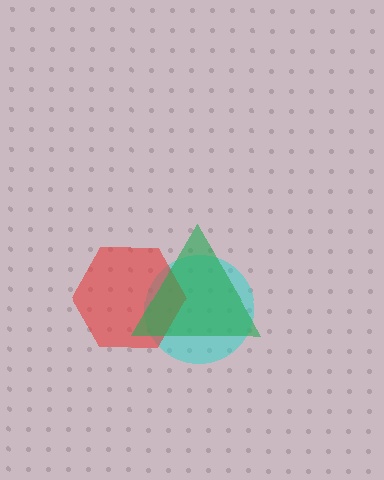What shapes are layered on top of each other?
The layered shapes are: a cyan circle, a red hexagon, a green triangle.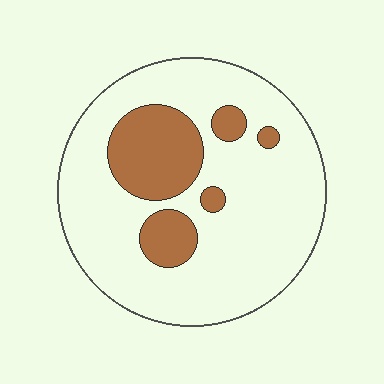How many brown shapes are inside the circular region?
5.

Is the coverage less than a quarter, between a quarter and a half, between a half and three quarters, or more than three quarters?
Less than a quarter.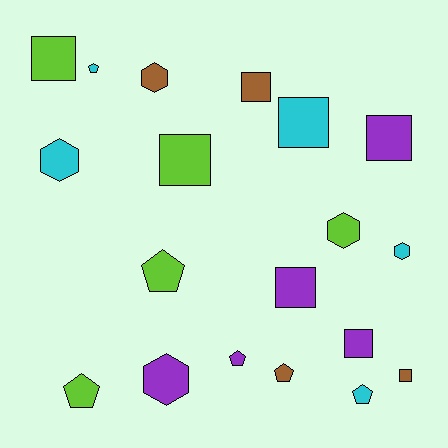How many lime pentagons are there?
There are 2 lime pentagons.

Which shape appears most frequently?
Square, with 8 objects.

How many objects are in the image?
There are 19 objects.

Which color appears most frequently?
Lime, with 5 objects.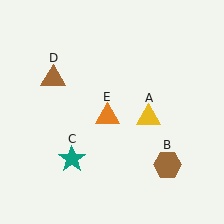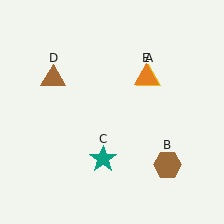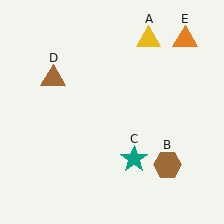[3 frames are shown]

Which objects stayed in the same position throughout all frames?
Brown hexagon (object B) and brown triangle (object D) remained stationary.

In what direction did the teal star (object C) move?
The teal star (object C) moved right.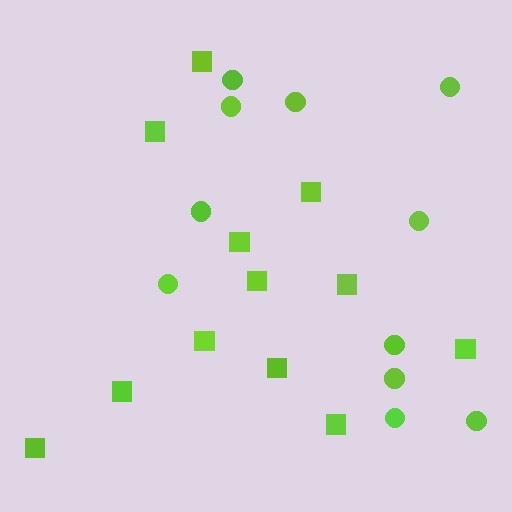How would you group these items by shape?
There are 2 groups: one group of squares (12) and one group of circles (11).